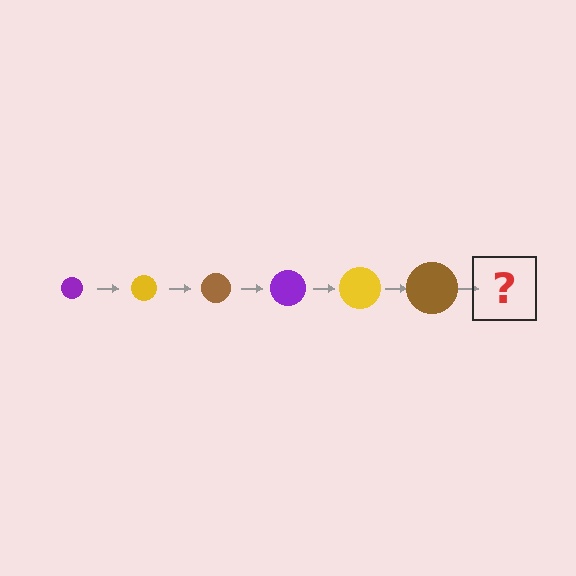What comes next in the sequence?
The next element should be a purple circle, larger than the previous one.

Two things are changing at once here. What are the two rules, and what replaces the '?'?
The two rules are that the circle grows larger each step and the color cycles through purple, yellow, and brown. The '?' should be a purple circle, larger than the previous one.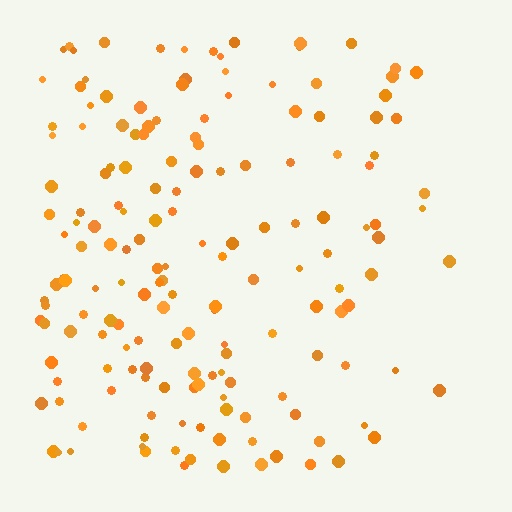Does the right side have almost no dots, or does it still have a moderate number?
Still a moderate number, just noticeably fewer than the left.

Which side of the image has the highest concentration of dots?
The left.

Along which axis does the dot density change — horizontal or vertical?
Horizontal.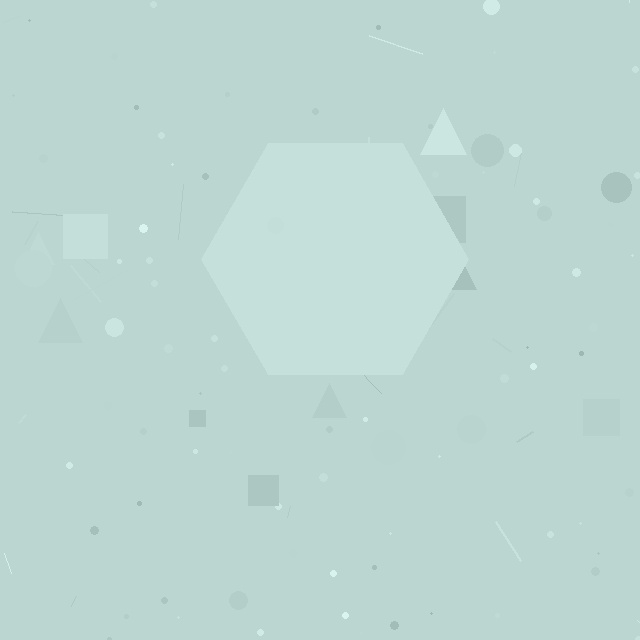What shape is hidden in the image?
A hexagon is hidden in the image.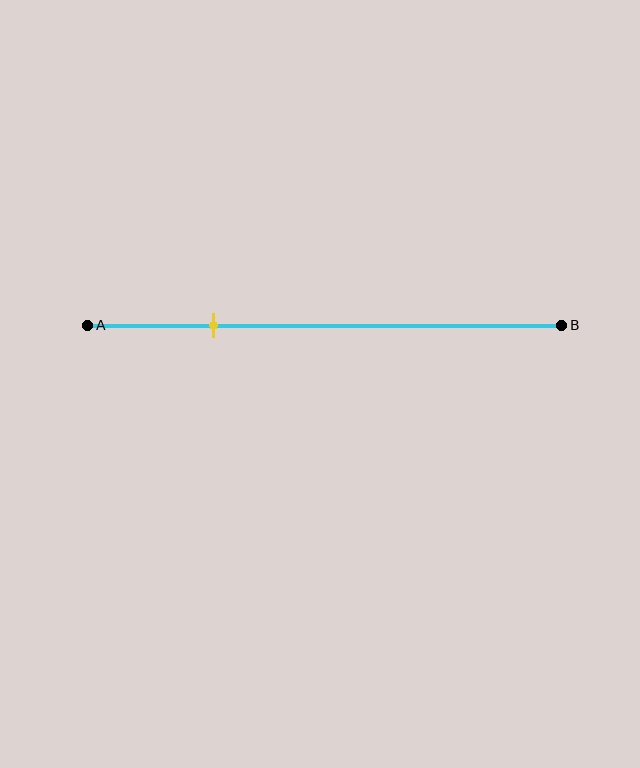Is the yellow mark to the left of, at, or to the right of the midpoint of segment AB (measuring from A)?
The yellow mark is to the left of the midpoint of segment AB.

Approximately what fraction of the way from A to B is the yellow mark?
The yellow mark is approximately 25% of the way from A to B.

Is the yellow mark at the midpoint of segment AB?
No, the mark is at about 25% from A, not at the 50% midpoint.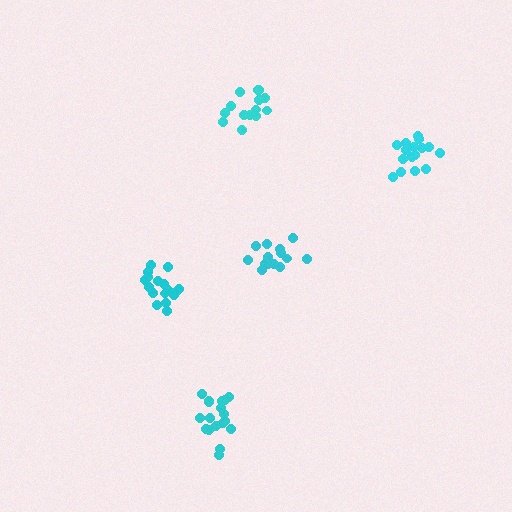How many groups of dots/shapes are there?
There are 5 groups.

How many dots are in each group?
Group 1: 14 dots, Group 2: 18 dots, Group 3: 14 dots, Group 4: 19 dots, Group 5: 16 dots (81 total).